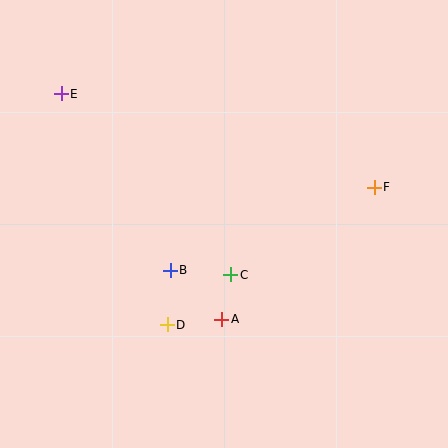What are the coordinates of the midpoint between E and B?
The midpoint between E and B is at (116, 182).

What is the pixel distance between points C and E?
The distance between C and E is 248 pixels.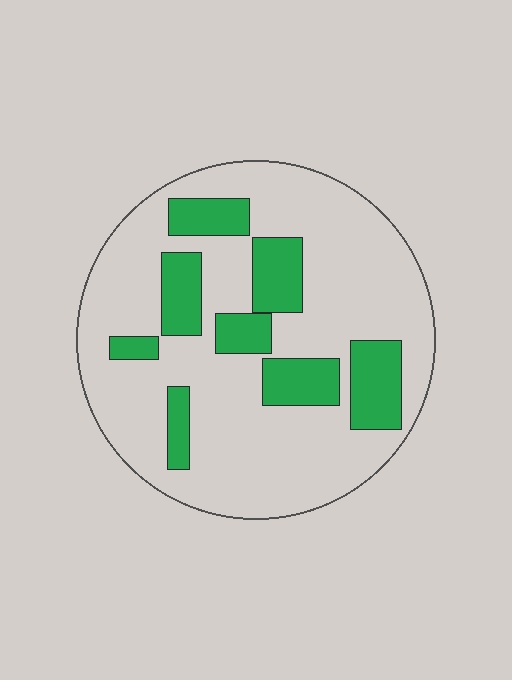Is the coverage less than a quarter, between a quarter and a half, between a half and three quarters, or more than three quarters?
Less than a quarter.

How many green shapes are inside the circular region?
8.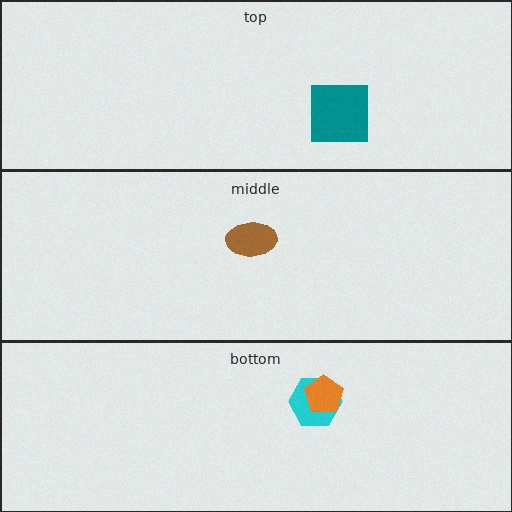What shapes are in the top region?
The teal square.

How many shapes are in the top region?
1.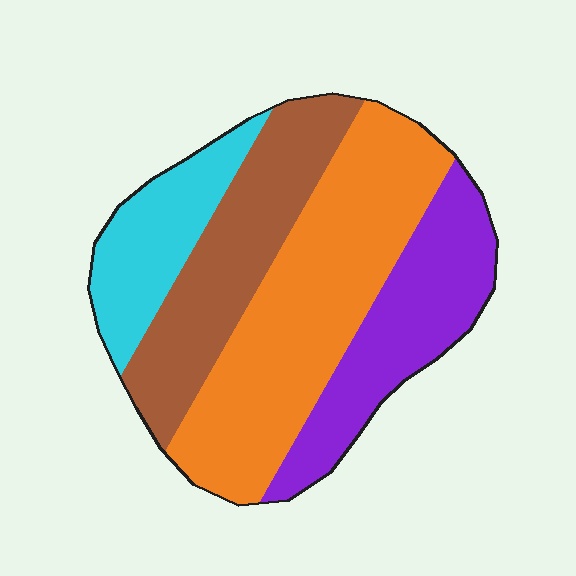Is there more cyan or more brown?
Brown.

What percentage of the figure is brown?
Brown takes up about one quarter (1/4) of the figure.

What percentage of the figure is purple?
Purple covers 22% of the figure.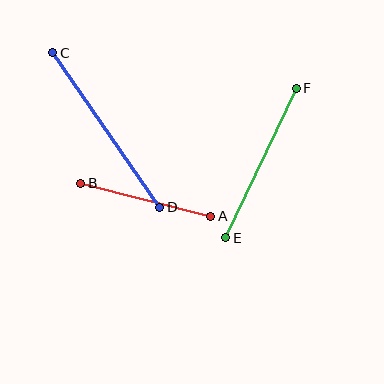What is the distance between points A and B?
The distance is approximately 134 pixels.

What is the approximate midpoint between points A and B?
The midpoint is at approximately (146, 200) pixels.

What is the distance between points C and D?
The distance is approximately 188 pixels.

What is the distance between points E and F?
The distance is approximately 165 pixels.